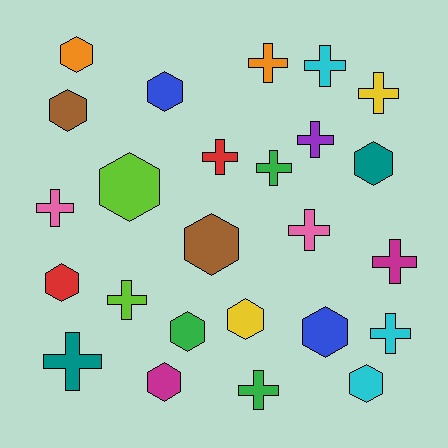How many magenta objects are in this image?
There are 2 magenta objects.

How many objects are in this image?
There are 25 objects.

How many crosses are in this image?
There are 13 crosses.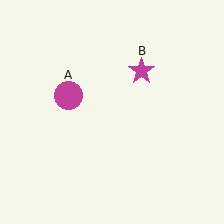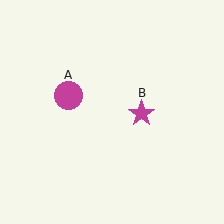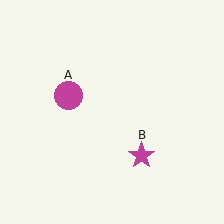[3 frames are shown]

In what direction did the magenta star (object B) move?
The magenta star (object B) moved down.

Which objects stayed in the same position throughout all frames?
Magenta circle (object A) remained stationary.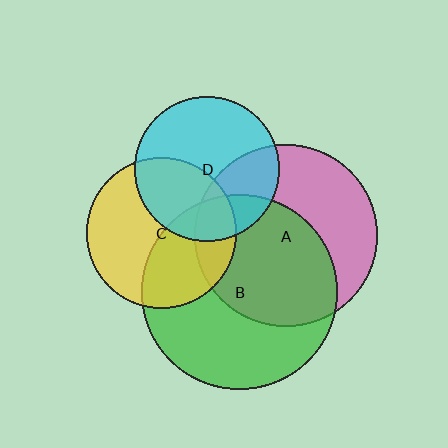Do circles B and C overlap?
Yes.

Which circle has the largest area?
Circle B (green).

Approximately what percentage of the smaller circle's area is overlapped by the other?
Approximately 40%.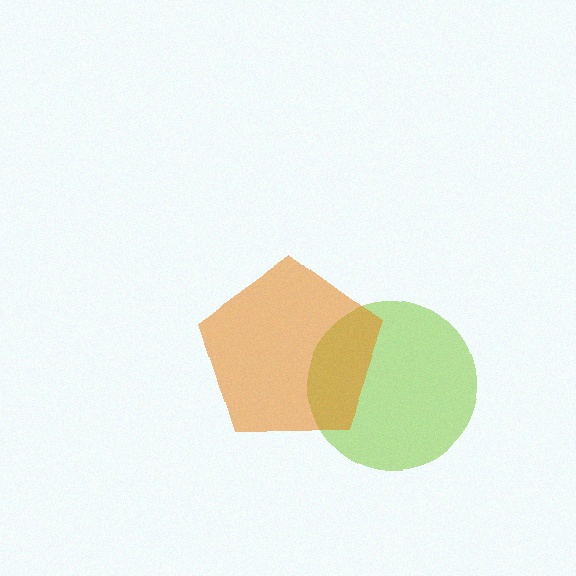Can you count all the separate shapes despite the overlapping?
Yes, there are 2 separate shapes.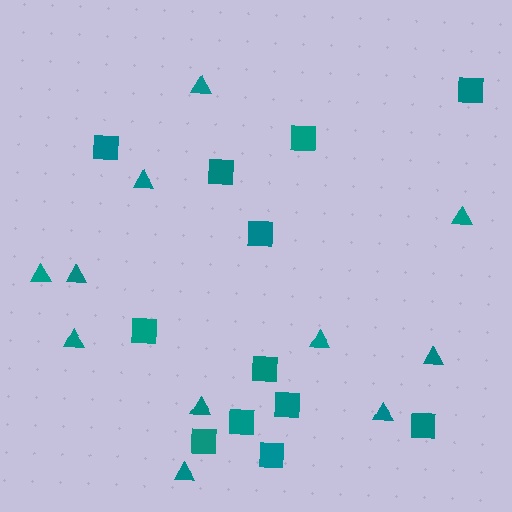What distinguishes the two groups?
There are 2 groups: one group of squares (12) and one group of triangles (11).